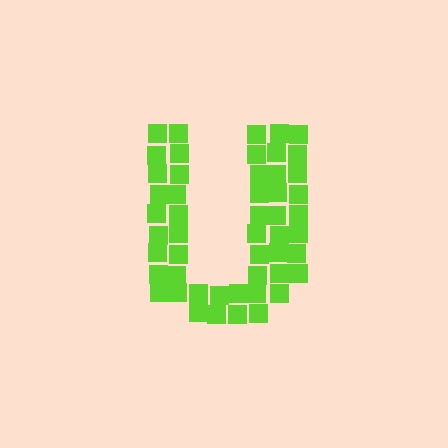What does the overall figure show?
The overall figure shows the letter U.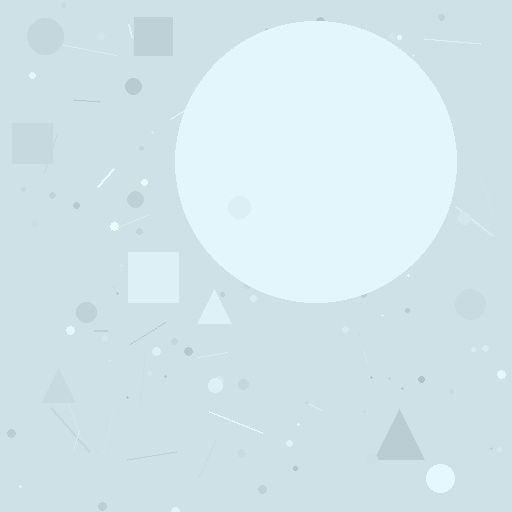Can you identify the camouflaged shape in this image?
The camouflaged shape is a circle.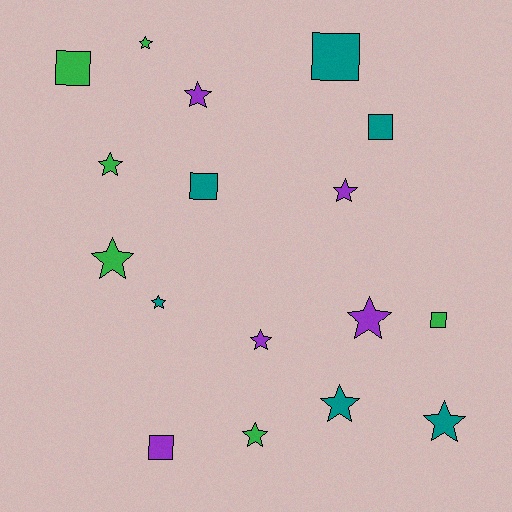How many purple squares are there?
There is 1 purple square.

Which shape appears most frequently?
Star, with 11 objects.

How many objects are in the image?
There are 17 objects.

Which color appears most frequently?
Green, with 6 objects.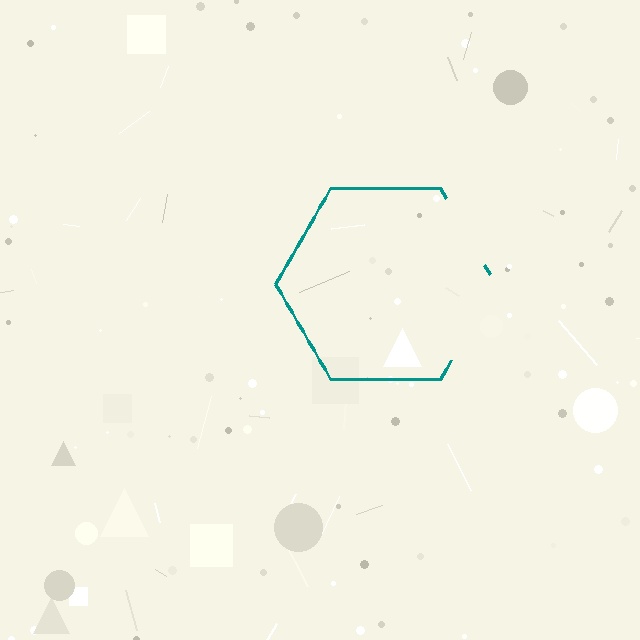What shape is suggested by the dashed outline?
The dashed outline suggests a hexagon.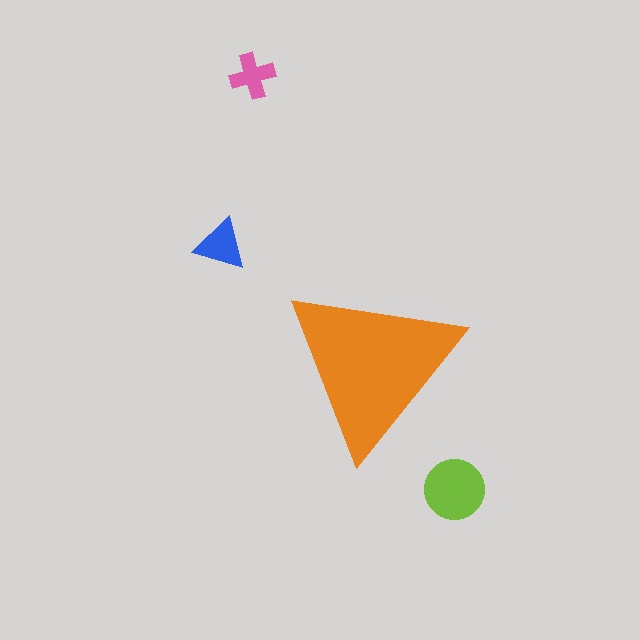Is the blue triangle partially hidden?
No, the blue triangle is fully visible.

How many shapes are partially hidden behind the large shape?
0 shapes are partially hidden.